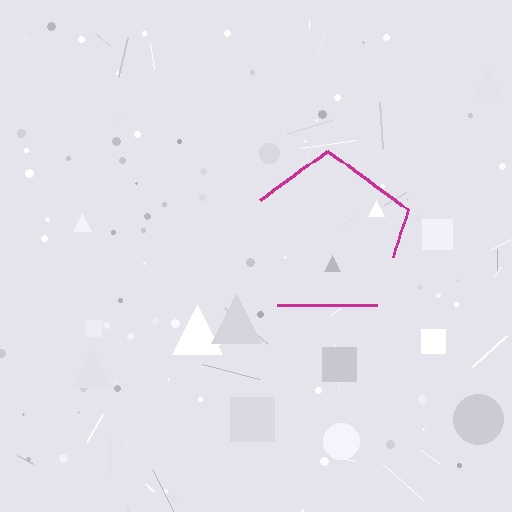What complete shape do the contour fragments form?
The contour fragments form a pentagon.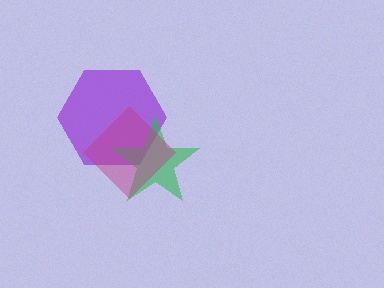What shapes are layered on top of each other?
The layered shapes are: a purple hexagon, a green star, a magenta diamond.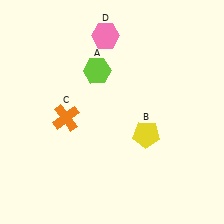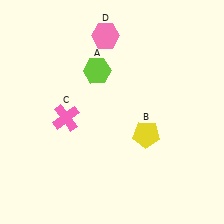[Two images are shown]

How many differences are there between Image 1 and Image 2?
There is 1 difference between the two images.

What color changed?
The cross (C) changed from orange in Image 1 to pink in Image 2.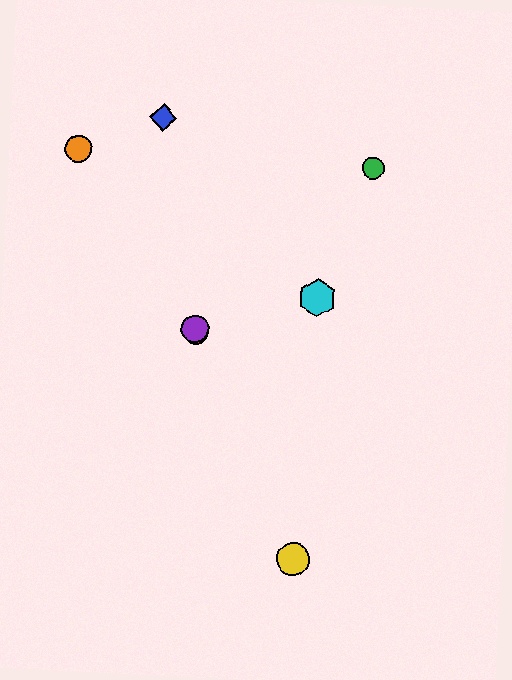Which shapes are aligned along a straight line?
The red circle, the yellow circle, the purple circle are aligned along a straight line.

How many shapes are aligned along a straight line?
3 shapes (the red circle, the yellow circle, the purple circle) are aligned along a straight line.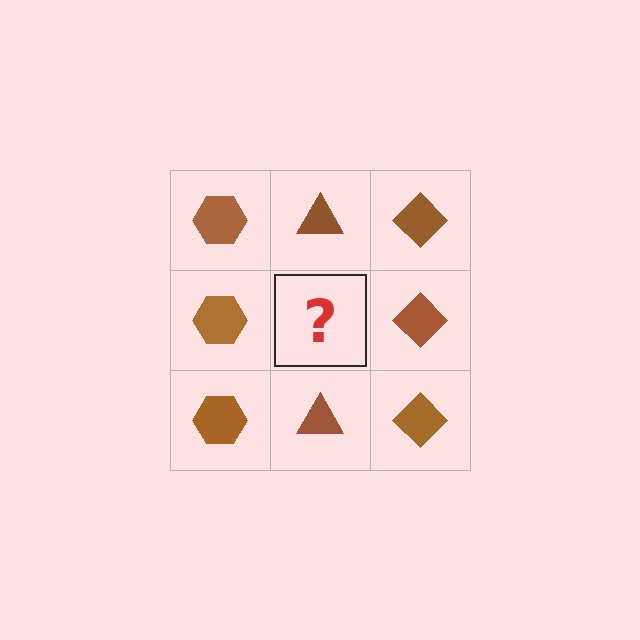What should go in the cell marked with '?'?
The missing cell should contain a brown triangle.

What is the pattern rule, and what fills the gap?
The rule is that each column has a consistent shape. The gap should be filled with a brown triangle.